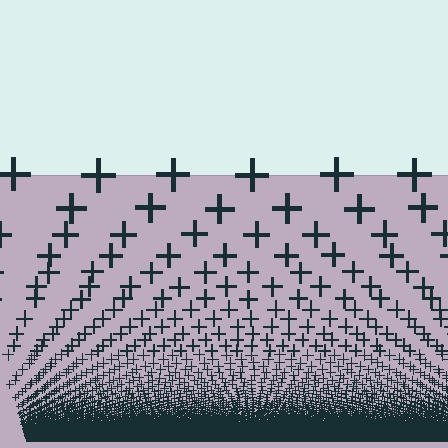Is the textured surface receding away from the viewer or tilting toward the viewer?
The surface appears to tilt toward the viewer. Texture elements get larger and sparser toward the top.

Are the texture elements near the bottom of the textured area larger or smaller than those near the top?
Smaller. The gradient is inverted — elements near the bottom are smaller and denser.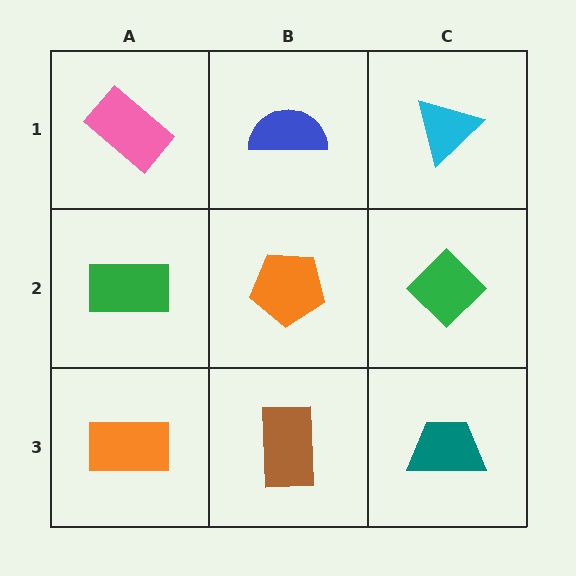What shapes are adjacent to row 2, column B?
A blue semicircle (row 1, column B), a brown rectangle (row 3, column B), a green rectangle (row 2, column A), a green diamond (row 2, column C).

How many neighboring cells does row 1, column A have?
2.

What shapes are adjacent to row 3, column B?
An orange pentagon (row 2, column B), an orange rectangle (row 3, column A), a teal trapezoid (row 3, column C).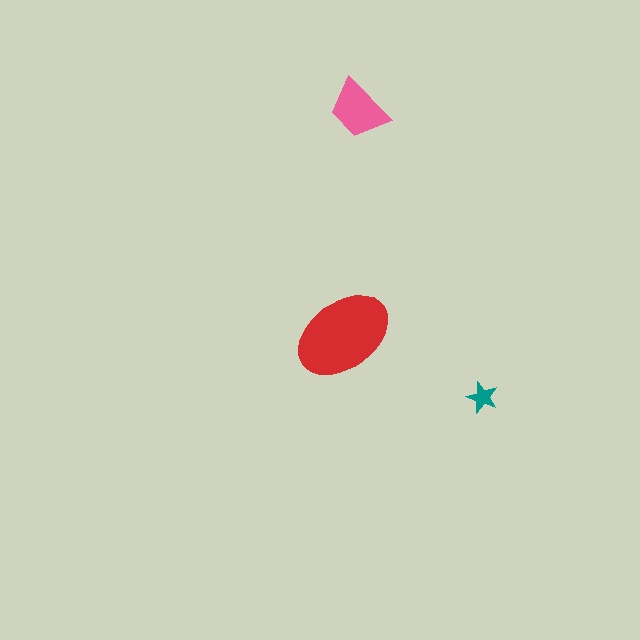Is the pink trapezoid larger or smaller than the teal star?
Larger.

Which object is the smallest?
The teal star.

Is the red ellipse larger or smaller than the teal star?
Larger.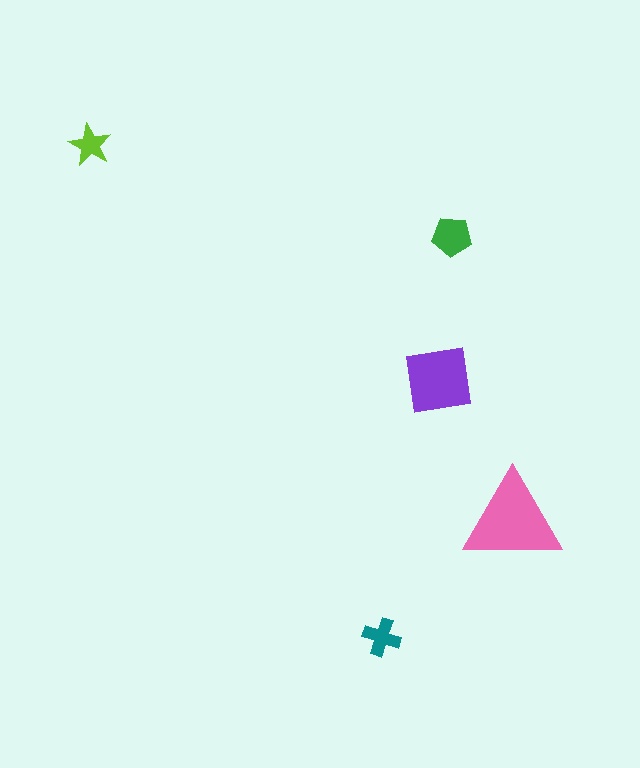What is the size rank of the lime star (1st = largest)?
5th.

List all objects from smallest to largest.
The lime star, the teal cross, the green pentagon, the purple square, the pink triangle.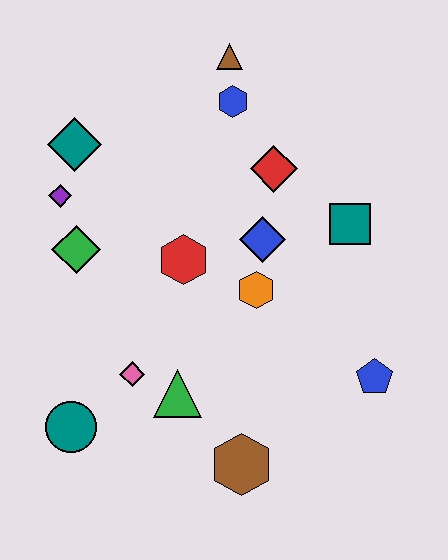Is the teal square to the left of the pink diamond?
No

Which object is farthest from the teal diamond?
The blue pentagon is farthest from the teal diamond.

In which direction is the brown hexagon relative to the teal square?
The brown hexagon is below the teal square.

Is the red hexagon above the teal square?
No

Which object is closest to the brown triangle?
The blue hexagon is closest to the brown triangle.